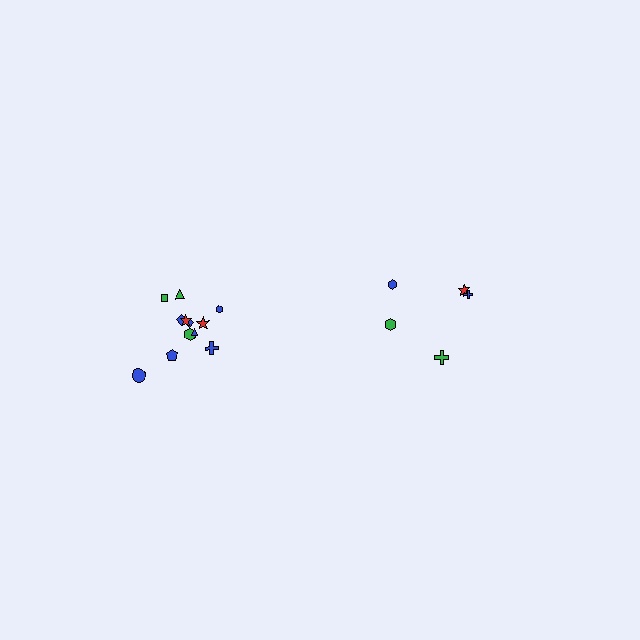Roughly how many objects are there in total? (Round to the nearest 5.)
Roughly 15 objects in total.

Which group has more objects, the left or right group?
The left group.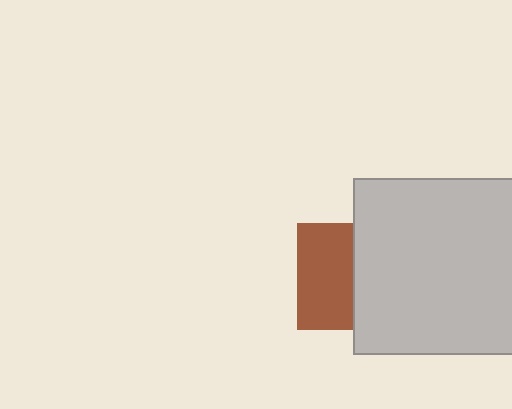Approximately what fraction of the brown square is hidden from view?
Roughly 47% of the brown square is hidden behind the light gray square.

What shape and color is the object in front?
The object in front is a light gray square.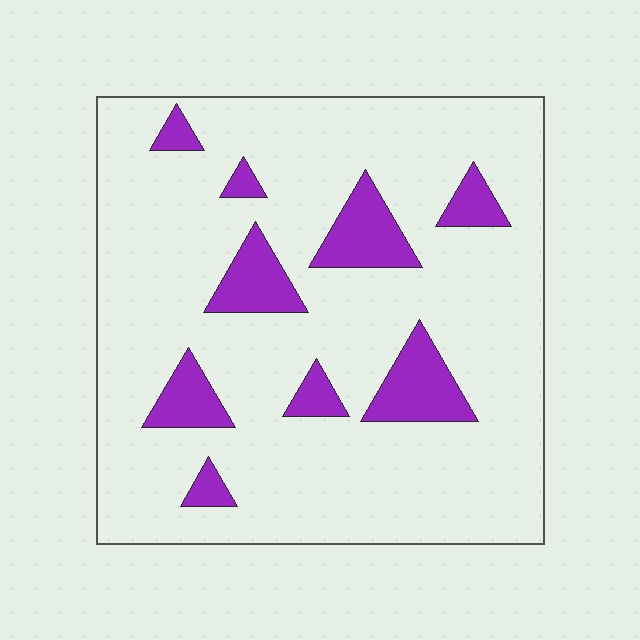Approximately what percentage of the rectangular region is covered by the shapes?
Approximately 15%.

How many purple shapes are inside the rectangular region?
9.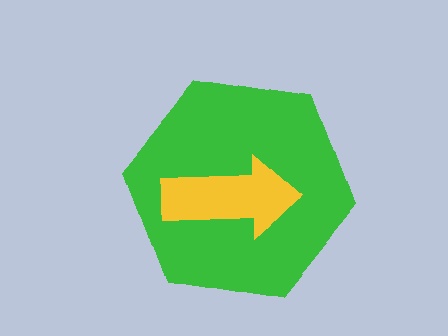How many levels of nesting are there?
2.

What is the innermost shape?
The yellow arrow.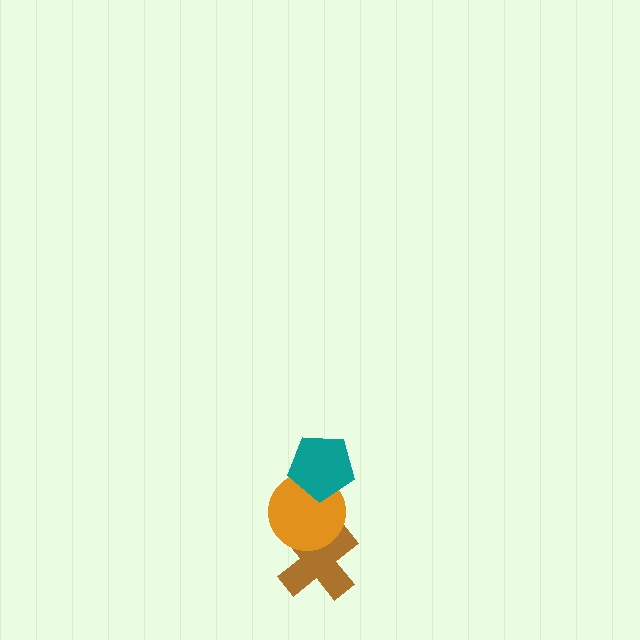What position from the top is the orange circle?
The orange circle is 2nd from the top.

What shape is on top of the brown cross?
The orange circle is on top of the brown cross.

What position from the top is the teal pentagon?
The teal pentagon is 1st from the top.